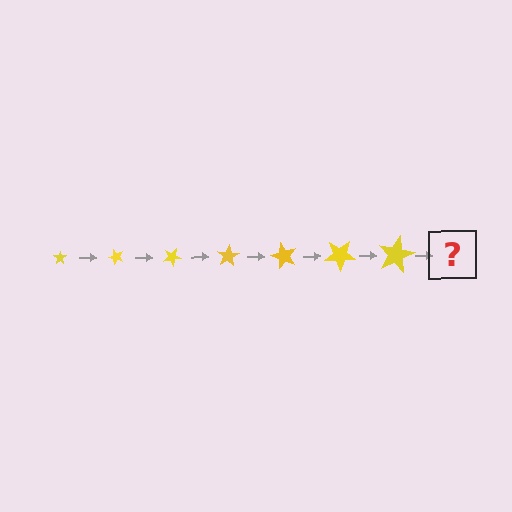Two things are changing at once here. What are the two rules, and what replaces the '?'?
The two rules are that the star grows larger each step and it rotates 50 degrees each step. The '?' should be a star, larger than the previous one and rotated 350 degrees from the start.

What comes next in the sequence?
The next element should be a star, larger than the previous one and rotated 350 degrees from the start.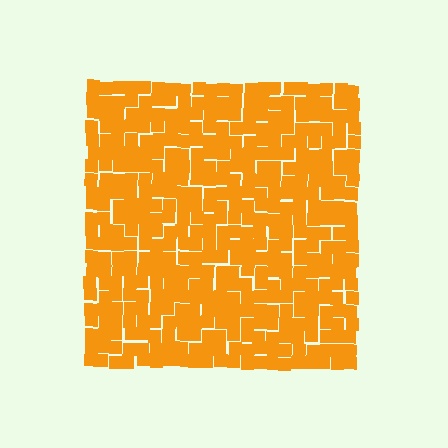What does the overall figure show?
The overall figure shows a square.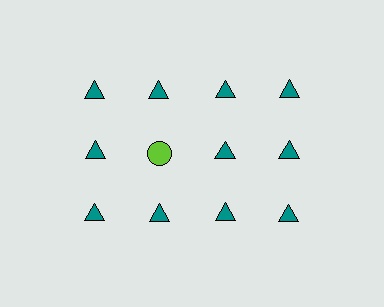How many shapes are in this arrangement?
There are 12 shapes arranged in a grid pattern.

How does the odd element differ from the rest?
It differs in both color (lime instead of teal) and shape (circle instead of triangle).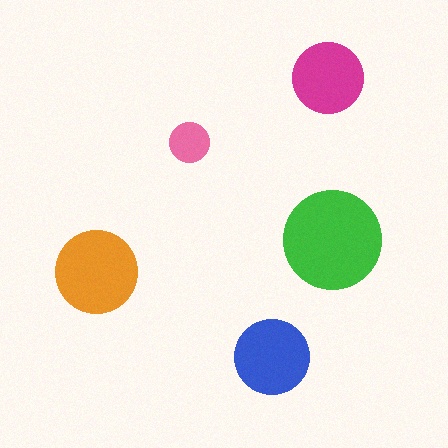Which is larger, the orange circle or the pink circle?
The orange one.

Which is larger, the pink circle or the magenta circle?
The magenta one.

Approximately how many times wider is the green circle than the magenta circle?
About 1.5 times wider.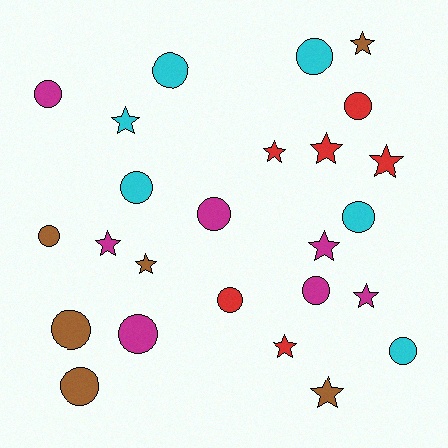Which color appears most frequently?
Magenta, with 7 objects.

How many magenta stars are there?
There are 3 magenta stars.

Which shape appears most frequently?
Circle, with 14 objects.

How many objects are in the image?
There are 25 objects.